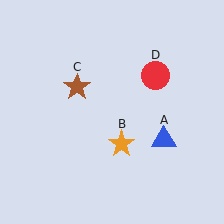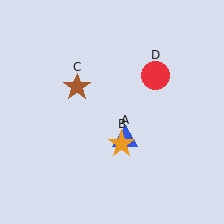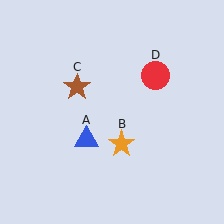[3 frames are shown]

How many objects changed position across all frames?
1 object changed position: blue triangle (object A).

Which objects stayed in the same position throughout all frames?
Orange star (object B) and brown star (object C) and red circle (object D) remained stationary.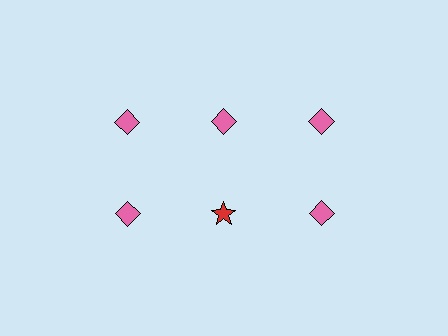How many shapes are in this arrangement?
There are 6 shapes arranged in a grid pattern.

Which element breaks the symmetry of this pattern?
The red star in the second row, second from left column breaks the symmetry. All other shapes are pink diamonds.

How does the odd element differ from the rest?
It differs in both color (red instead of pink) and shape (star instead of diamond).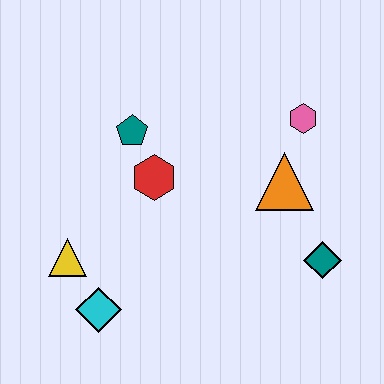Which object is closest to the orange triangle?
The pink hexagon is closest to the orange triangle.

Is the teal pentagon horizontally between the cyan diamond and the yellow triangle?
No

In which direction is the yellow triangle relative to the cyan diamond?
The yellow triangle is above the cyan diamond.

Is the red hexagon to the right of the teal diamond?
No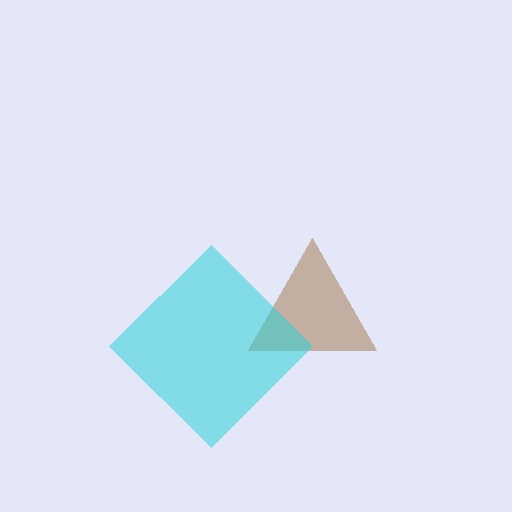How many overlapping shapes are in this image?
There are 2 overlapping shapes in the image.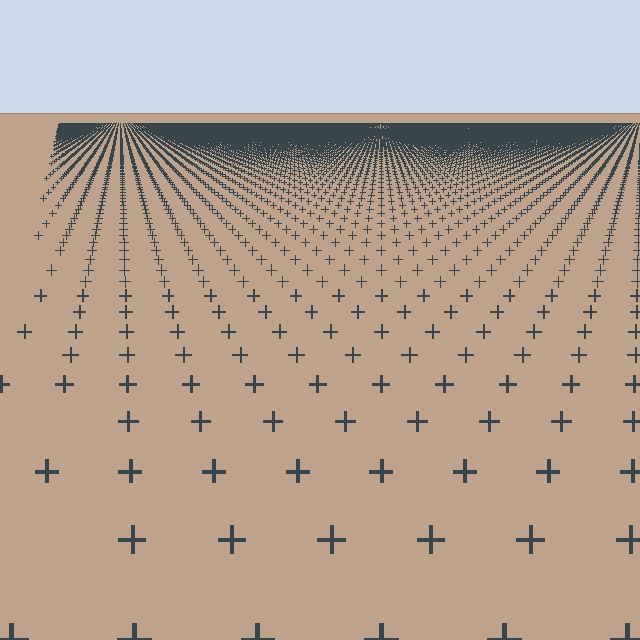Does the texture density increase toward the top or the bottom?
Density increases toward the top.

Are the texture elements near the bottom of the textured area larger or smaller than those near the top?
Larger. Near the bottom, elements are closer to the viewer and appear at a bigger on-screen size.